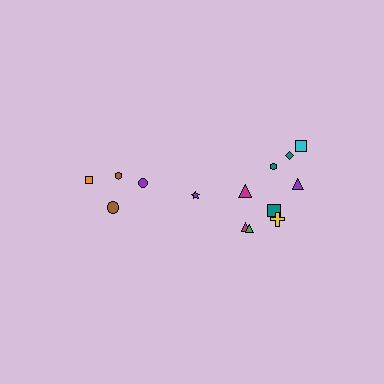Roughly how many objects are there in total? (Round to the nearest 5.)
Roughly 15 objects in total.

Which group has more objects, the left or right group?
The right group.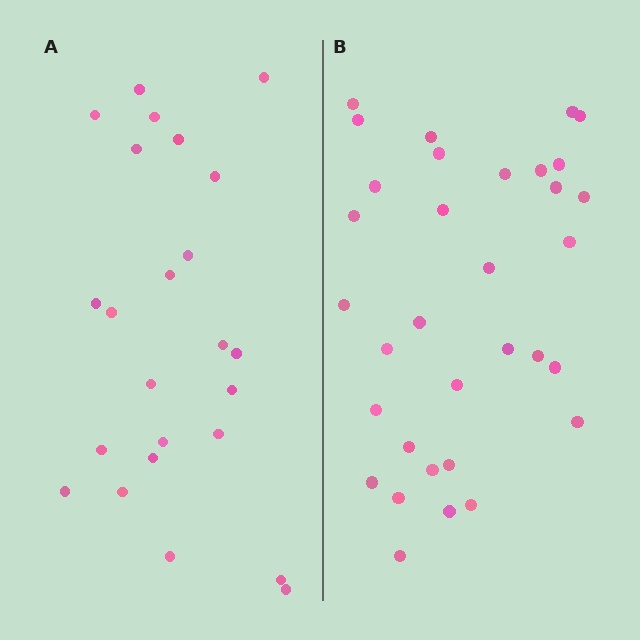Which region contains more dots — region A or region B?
Region B (the right region) has more dots.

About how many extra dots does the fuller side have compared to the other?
Region B has roughly 8 or so more dots than region A.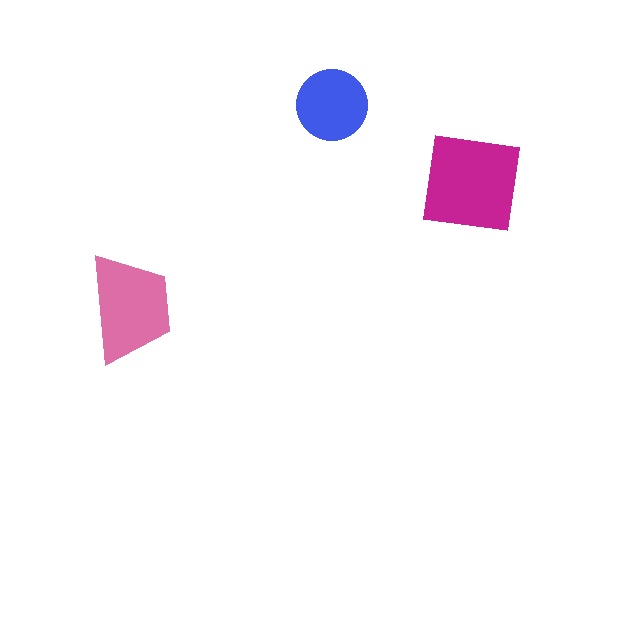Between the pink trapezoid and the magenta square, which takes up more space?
The magenta square.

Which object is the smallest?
The blue circle.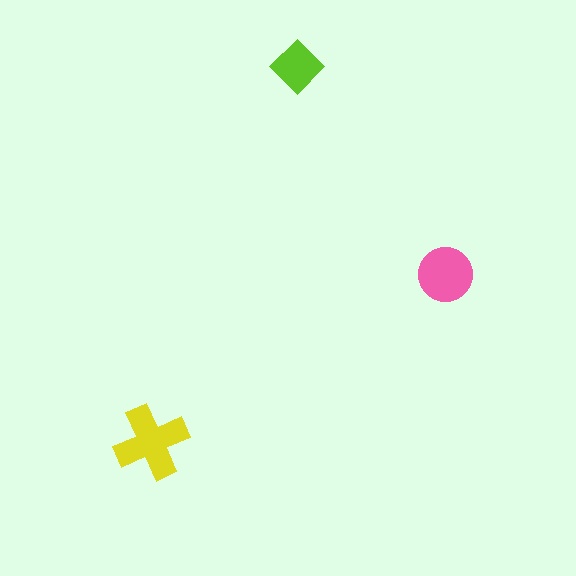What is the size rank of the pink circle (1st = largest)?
2nd.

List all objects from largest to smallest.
The yellow cross, the pink circle, the lime diamond.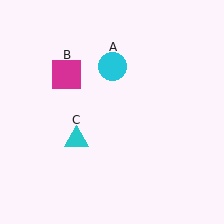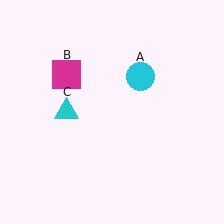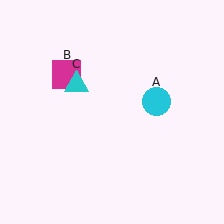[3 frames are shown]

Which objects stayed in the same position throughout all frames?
Magenta square (object B) remained stationary.